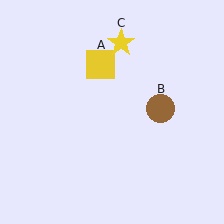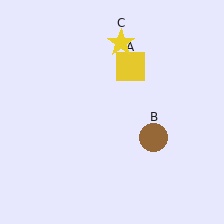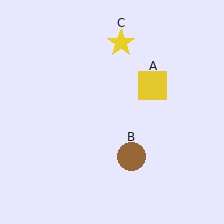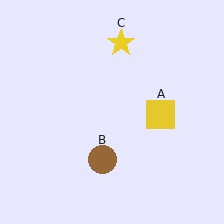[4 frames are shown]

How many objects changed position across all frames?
2 objects changed position: yellow square (object A), brown circle (object B).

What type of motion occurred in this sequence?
The yellow square (object A), brown circle (object B) rotated clockwise around the center of the scene.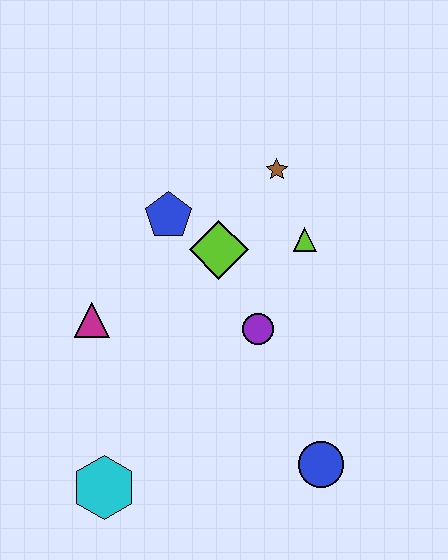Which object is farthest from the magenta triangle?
The blue circle is farthest from the magenta triangle.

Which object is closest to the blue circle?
The purple circle is closest to the blue circle.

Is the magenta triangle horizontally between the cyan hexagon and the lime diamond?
No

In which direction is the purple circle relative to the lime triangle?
The purple circle is below the lime triangle.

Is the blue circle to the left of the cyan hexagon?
No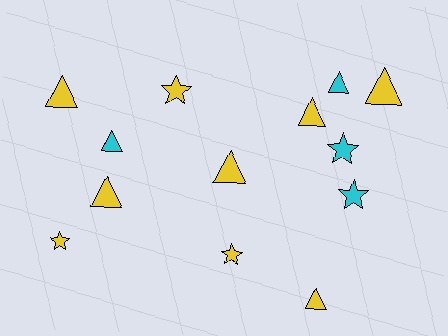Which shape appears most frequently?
Triangle, with 8 objects.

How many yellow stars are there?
There are 3 yellow stars.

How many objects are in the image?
There are 13 objects.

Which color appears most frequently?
Yellow, with 9 objects.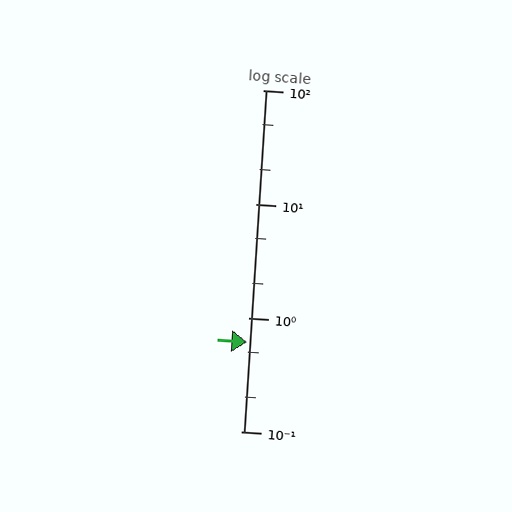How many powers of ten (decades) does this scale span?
The scale spans 3 decades, from 0.1 to 100.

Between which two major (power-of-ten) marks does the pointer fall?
The pointer is between 0.1 and 1.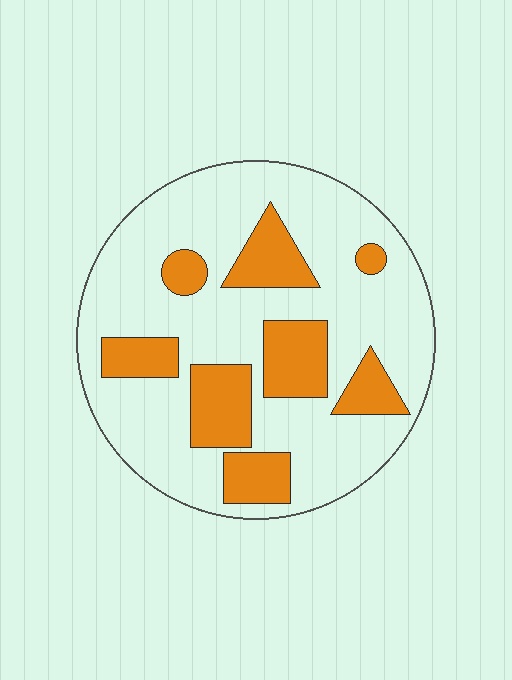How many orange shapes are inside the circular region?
8.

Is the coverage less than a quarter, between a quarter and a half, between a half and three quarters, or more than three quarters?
Between a quarter and a half.